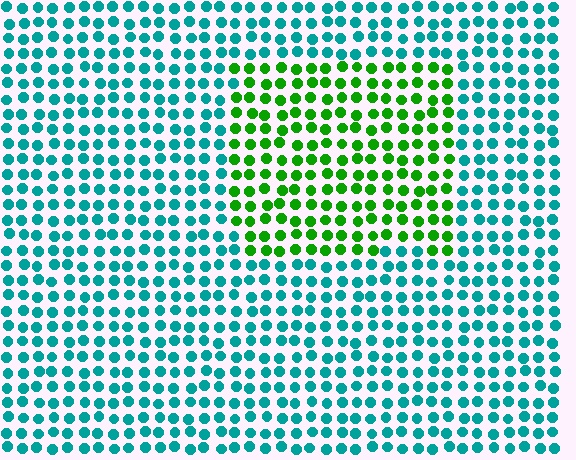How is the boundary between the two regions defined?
The boundary is defined purely by a slight shift in hue (about 60 degrees). Spacing, size, and orientation are identical on both sides.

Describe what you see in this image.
The image is filled with small teal elements in a uniform arrangement. A rectangle-shaped region is visible where the elements are tinted to a slightly different hue, forming a subtle color boundary.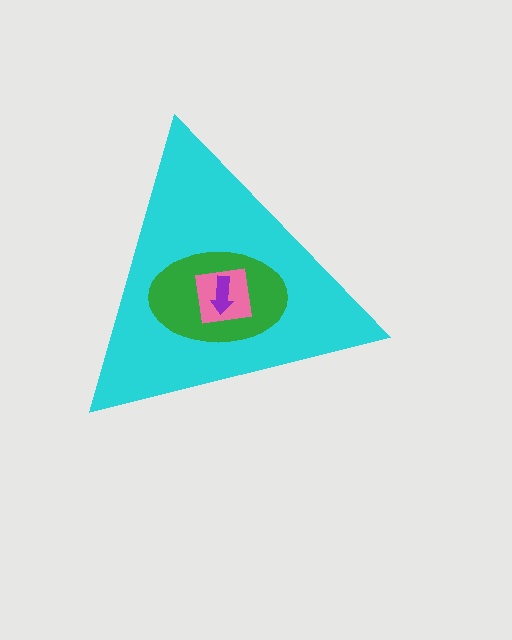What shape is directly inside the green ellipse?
The pink square.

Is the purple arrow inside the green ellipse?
Yes.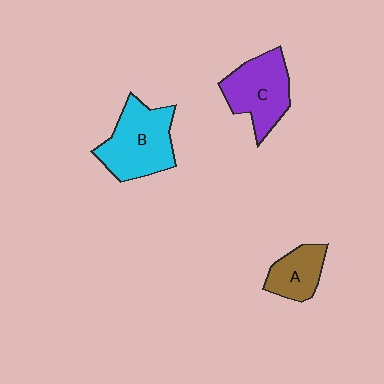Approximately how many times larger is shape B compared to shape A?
Approximately 1.8 times.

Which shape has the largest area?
Shape B (cyan).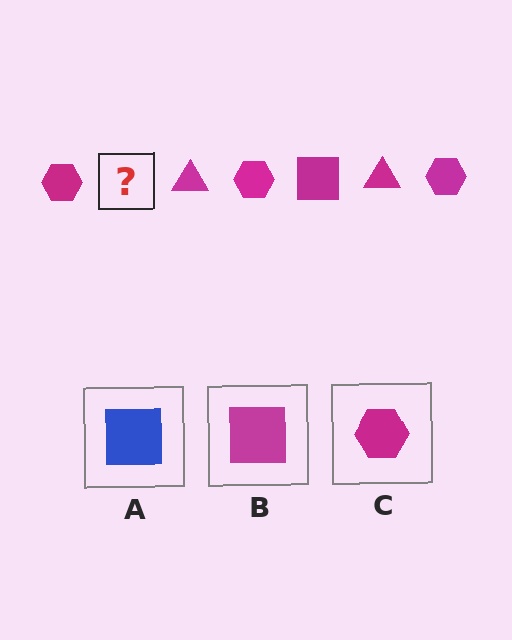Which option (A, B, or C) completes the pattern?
B.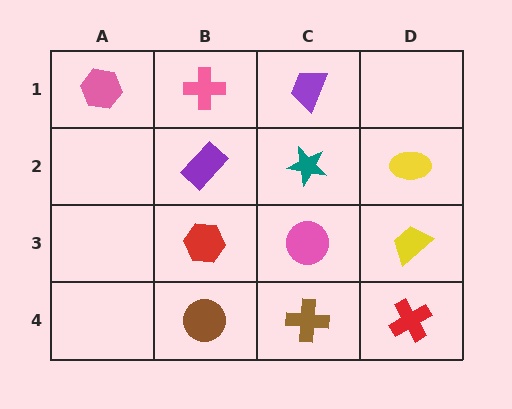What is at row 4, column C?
A brown cross.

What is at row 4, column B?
A brown circle.